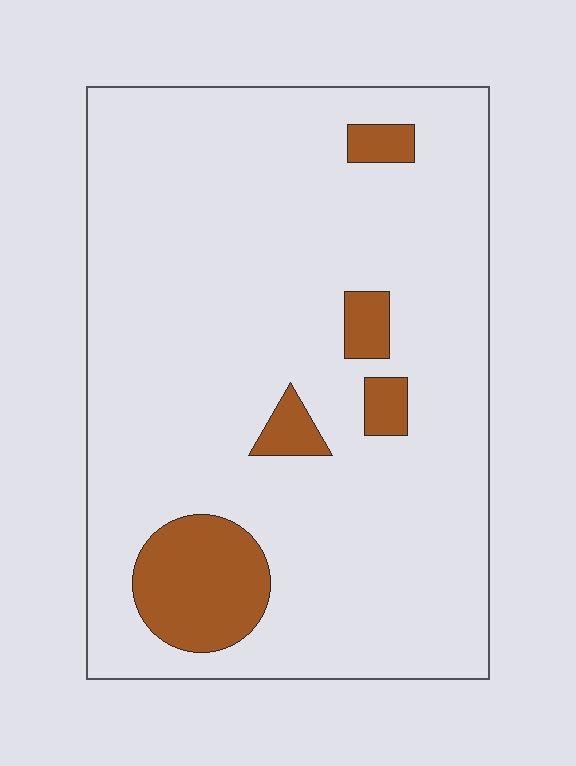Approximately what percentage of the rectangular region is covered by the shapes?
Approximately 10%.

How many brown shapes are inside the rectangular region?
5.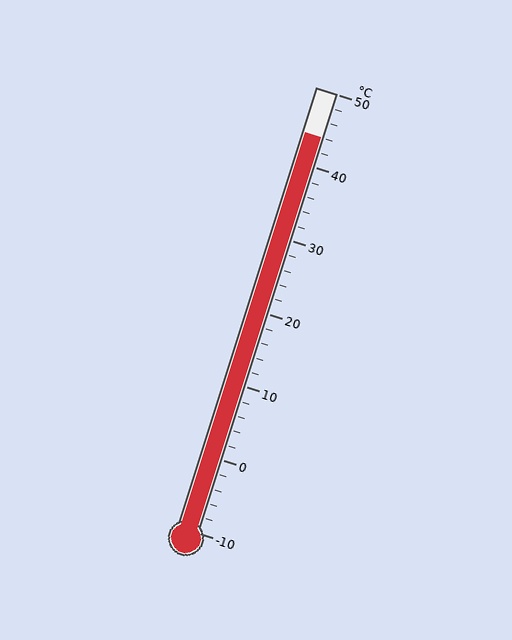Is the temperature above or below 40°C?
The temperature is above 40°C.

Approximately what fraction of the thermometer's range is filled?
The thermometer is filled to approximately 90% of its range.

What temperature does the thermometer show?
The thermometer shows approximately 44°C.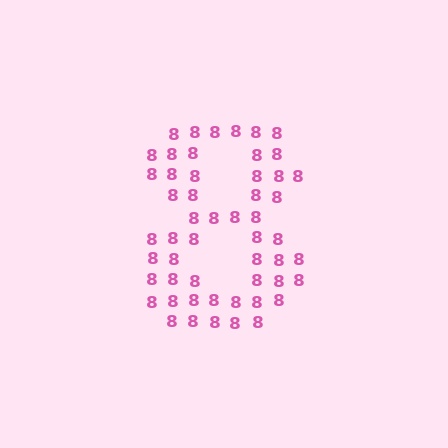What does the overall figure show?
The overall figure shows the digit 8.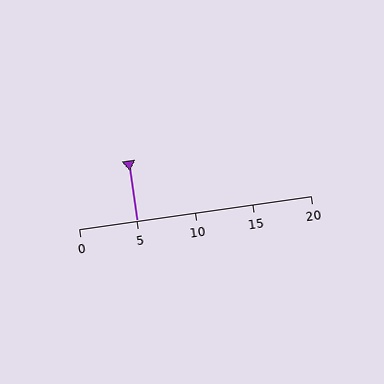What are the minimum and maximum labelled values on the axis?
The axis runs from 0 to 20.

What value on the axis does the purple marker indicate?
The marker indicates approximately 5.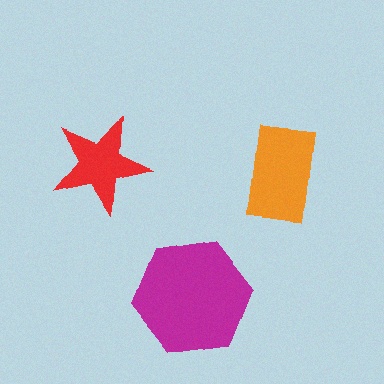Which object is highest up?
The red star is topmost.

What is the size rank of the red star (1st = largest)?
3rd.